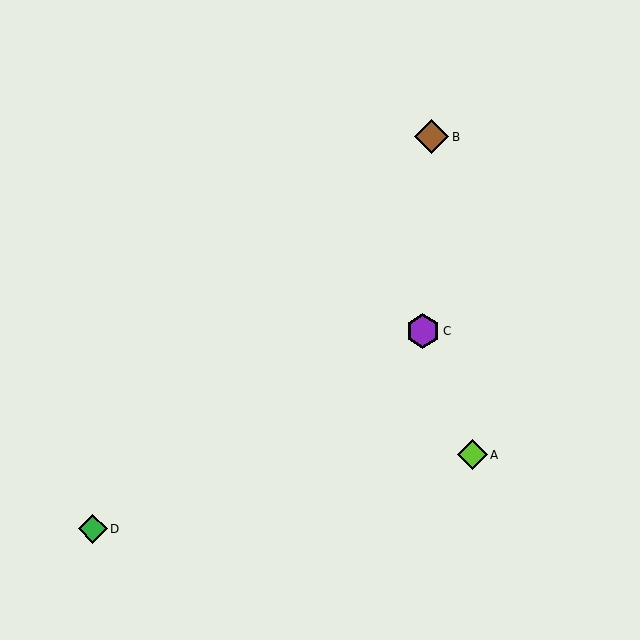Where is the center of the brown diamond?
The center of the brown diamond is at (432, 137).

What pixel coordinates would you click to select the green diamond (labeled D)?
Click at (93, 529) to select the green diamond D.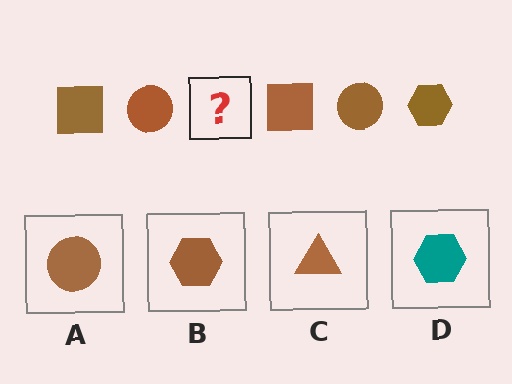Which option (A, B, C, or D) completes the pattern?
B.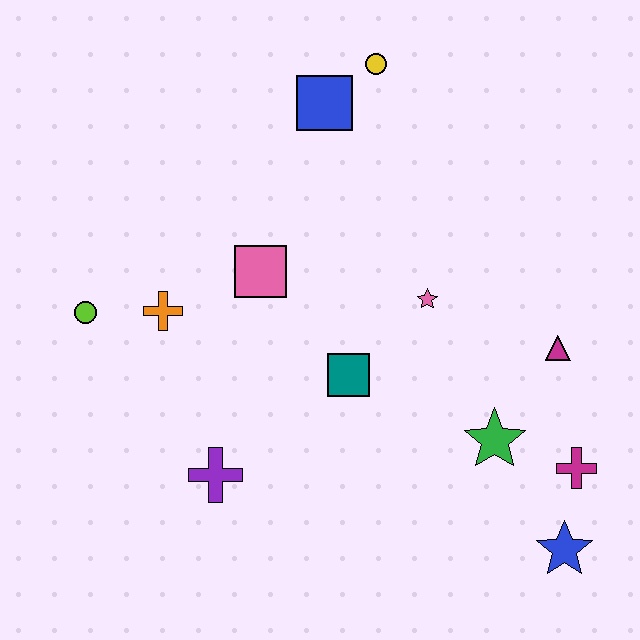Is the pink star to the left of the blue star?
Yes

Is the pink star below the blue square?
Yes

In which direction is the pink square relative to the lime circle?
The pink square is to the right of the lime circle.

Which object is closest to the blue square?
The yellow circle is closest to the blue square.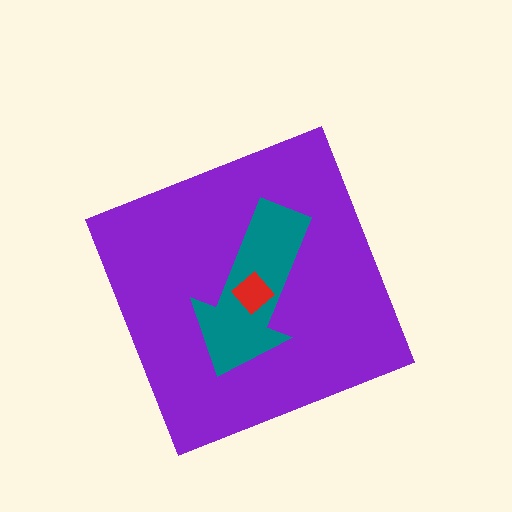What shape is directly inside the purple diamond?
The teal arrow.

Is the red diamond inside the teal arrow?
Yes.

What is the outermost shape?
The purple diamond.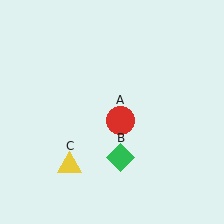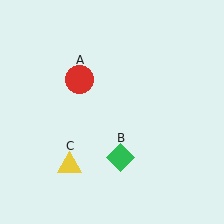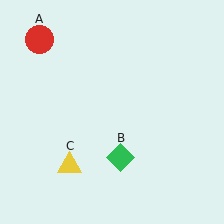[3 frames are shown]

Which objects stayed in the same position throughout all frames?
Green diamond (object B) and yellow triangle (object C) remained stationary.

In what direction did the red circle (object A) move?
The red circle (object A) moved up and to the left.